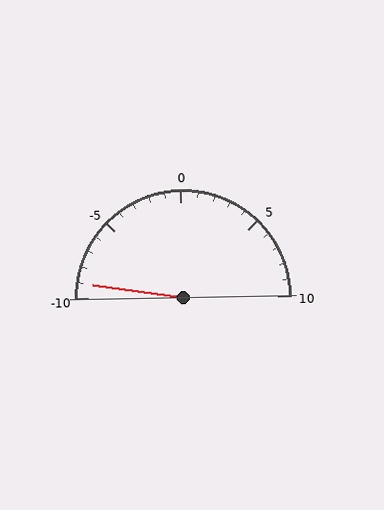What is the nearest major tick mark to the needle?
The nearest major tick mark is -10.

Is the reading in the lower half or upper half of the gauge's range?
The reading is in the lower half of the range (-10 to 10).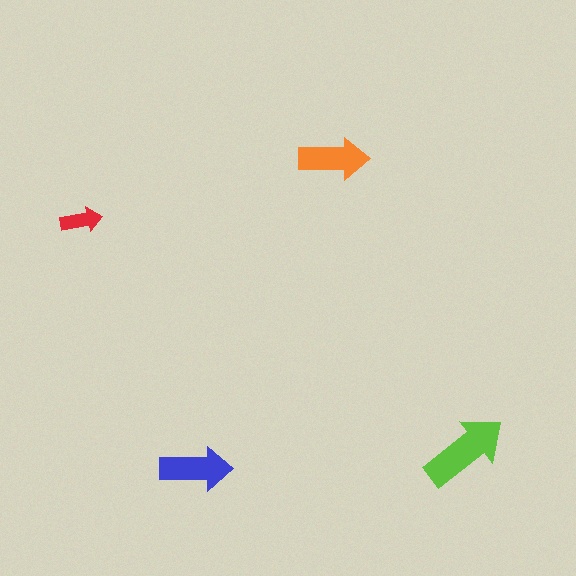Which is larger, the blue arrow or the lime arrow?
The lime one.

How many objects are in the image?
There are 4 objects in the image.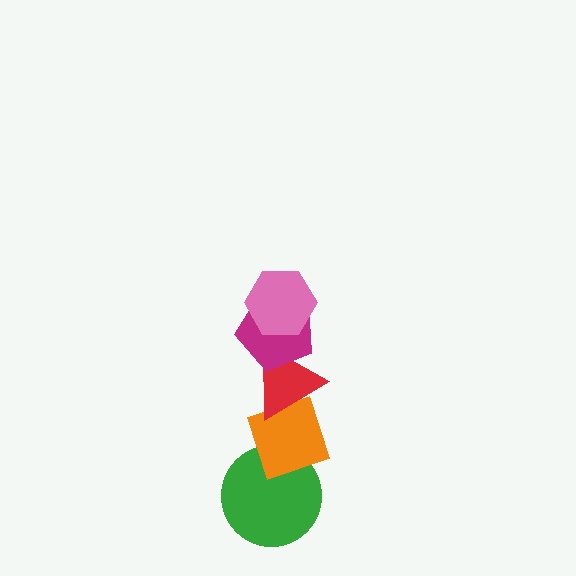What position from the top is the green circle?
The green circle is 5th from the top.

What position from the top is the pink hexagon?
The pink hexagon is 1st from the top.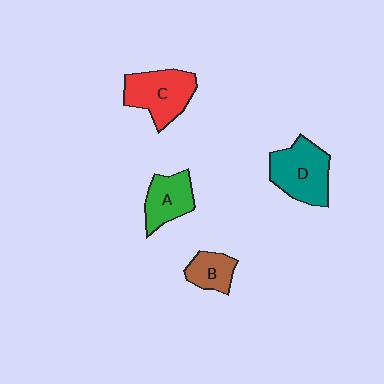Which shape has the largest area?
Shape D (teal).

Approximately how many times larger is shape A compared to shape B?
Approximately 1.4 times.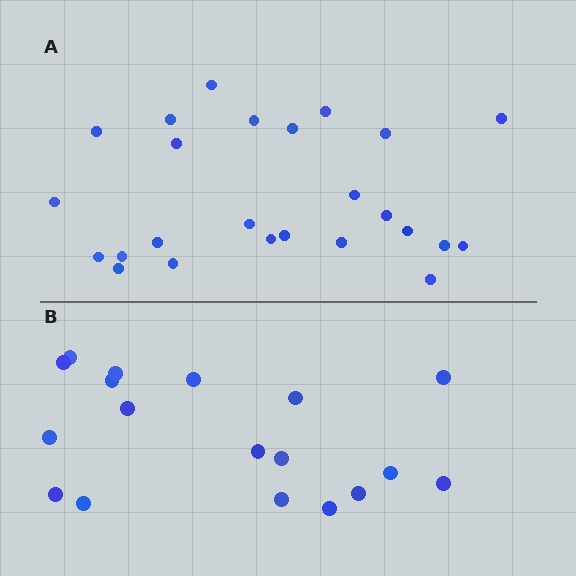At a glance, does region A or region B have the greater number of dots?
Region A (the top region) has more dots.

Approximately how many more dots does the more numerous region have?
Region A has roughly 8 or so more dots than region B.